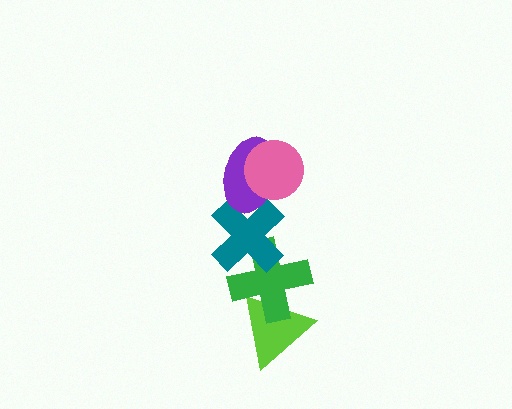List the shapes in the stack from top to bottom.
From top to bottom: the pink circle, the purple ellipse, the teal cross, the green cross, the lime triangle.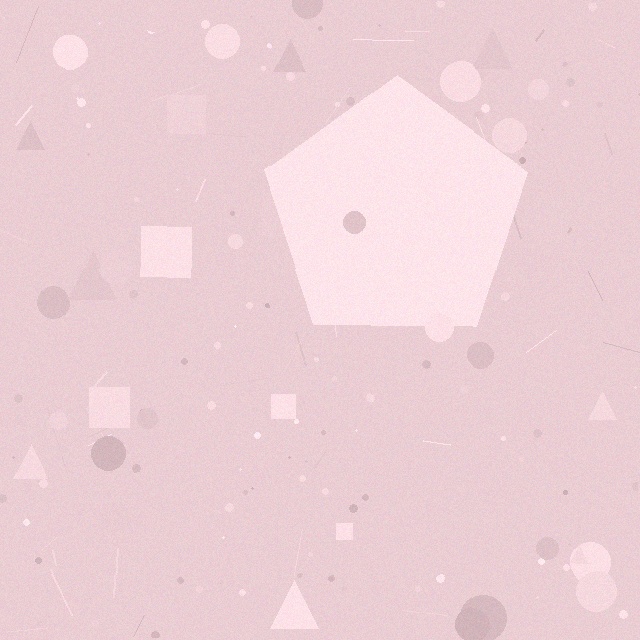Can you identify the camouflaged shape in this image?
The camouflaged shape is a pentagon.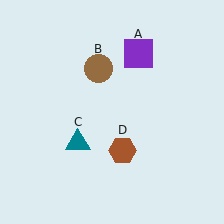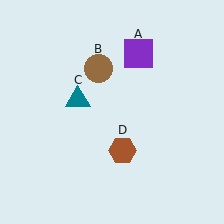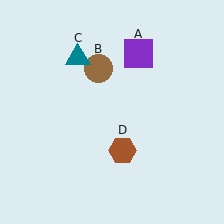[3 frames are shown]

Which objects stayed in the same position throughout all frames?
Purple square (object A) and brown circle (object B) and brown hexagon (object D) remained stationary.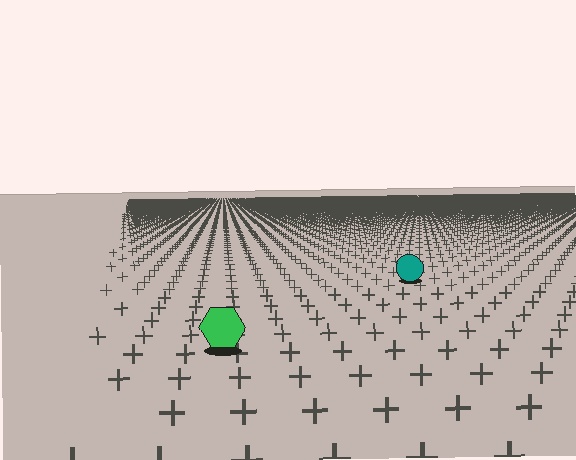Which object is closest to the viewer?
The green hexagon is closest. The texture marks near it are larger and more spread out.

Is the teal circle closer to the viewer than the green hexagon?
No. The green hexagon is closer — you can tell from the texture gradient: the ground texture is coarser near it.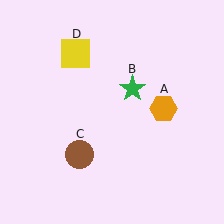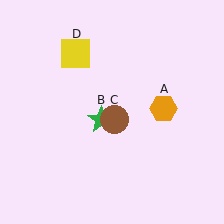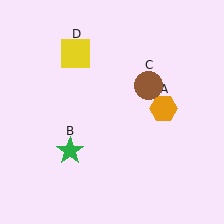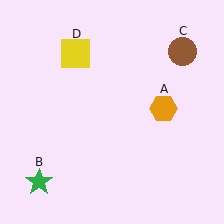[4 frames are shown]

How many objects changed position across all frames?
2 objects changed position: green star (object B), brown circle (object C).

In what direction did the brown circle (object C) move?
The brown circle (object C) moved up and to the right.